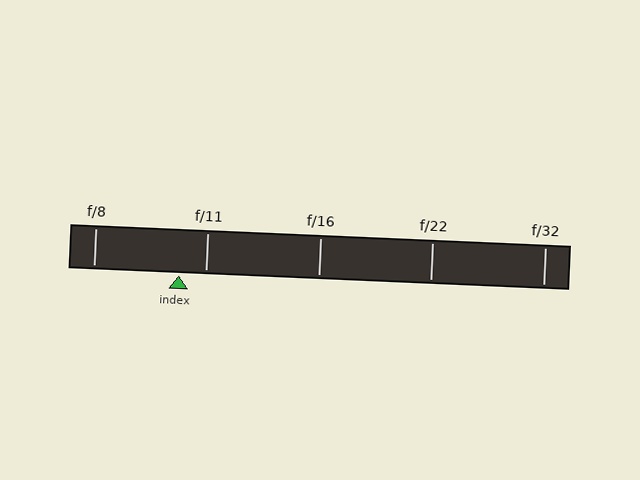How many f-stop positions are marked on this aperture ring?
There are 5 f-stop positions marked.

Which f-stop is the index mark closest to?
The index mark is closest to f/11.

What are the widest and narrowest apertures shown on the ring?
The widest aperture shown is f/8 and the narrowest is f/32.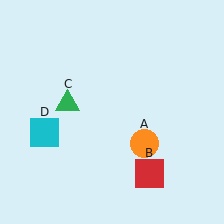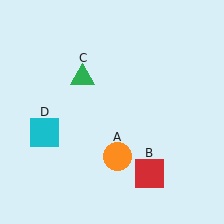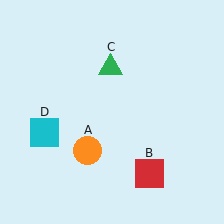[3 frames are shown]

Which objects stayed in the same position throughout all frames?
Red square (object B) and cyan square (object D) remained stationary.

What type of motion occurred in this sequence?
The orange circle (object A), green triangle (object C) rotated clockwise around the center of the scene.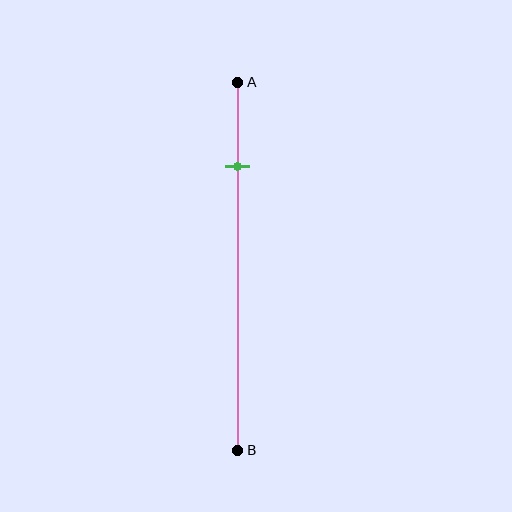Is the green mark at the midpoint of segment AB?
No, the mark is at about 25% from A, not at the 50% midpoint.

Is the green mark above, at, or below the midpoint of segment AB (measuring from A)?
The green mark is above the midpoint of segment AB.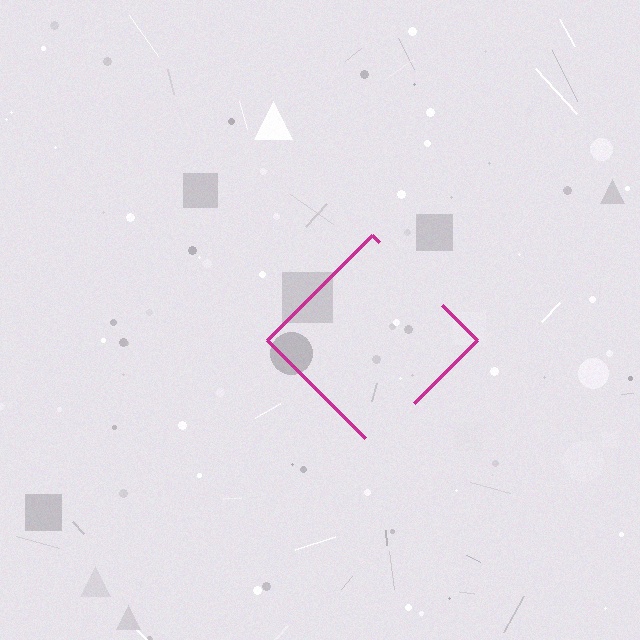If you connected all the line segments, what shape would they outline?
They would outline a diamond.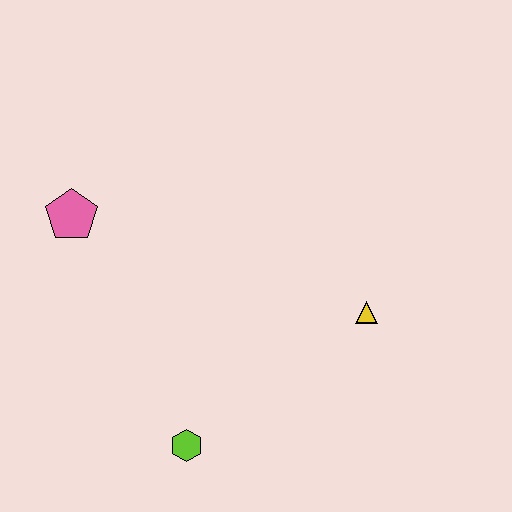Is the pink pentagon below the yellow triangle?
No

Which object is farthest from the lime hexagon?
The pink pentagon is farthest from the lime hexagon.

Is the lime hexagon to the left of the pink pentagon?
No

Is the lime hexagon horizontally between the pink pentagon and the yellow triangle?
Yes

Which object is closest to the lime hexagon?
The yellow triangle is closest to the lime hexagon.